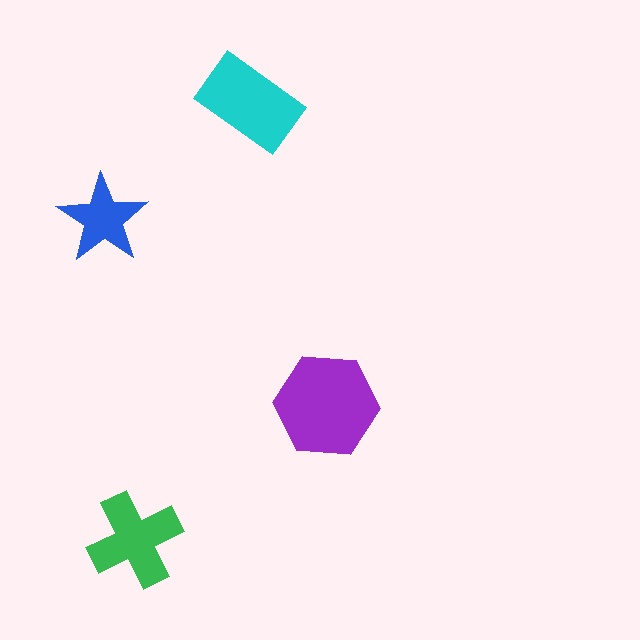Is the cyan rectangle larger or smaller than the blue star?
Larger.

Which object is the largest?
The purple hexagon.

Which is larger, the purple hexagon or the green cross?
The purple hexagon.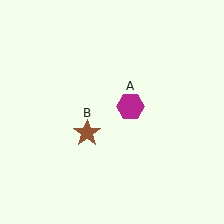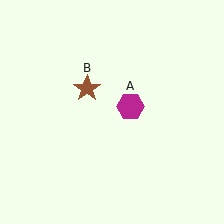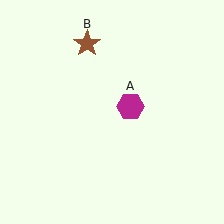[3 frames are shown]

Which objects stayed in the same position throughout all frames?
Magenta hexagon (object A) remained stationary.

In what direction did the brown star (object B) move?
The brown star (object B) moved up.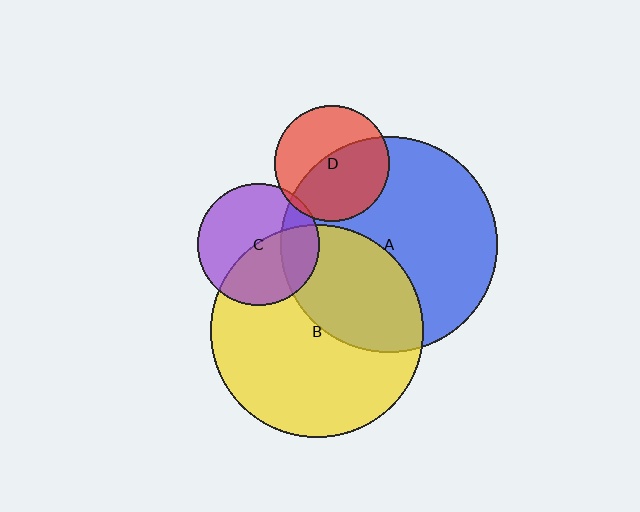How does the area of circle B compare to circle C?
Approximately 3.0 times.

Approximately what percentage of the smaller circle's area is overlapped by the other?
Approximately 45%.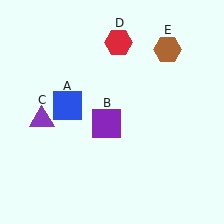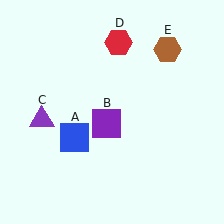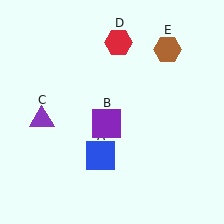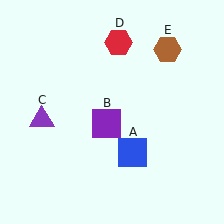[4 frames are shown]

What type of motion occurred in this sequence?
The blue square (object A) rotated counterclockwise around the center of the scene.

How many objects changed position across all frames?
1 object changed position: blue square (object A).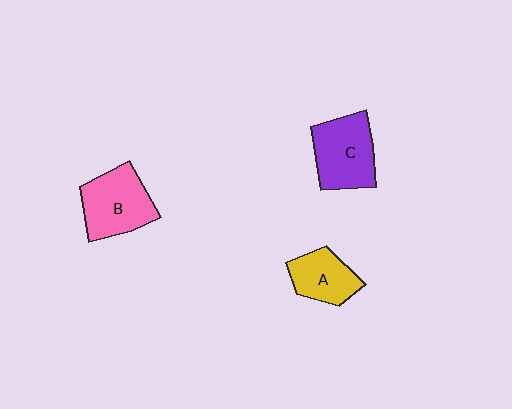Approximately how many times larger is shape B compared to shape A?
Approximately 1.4 times.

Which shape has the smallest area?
Shape A (yellow).